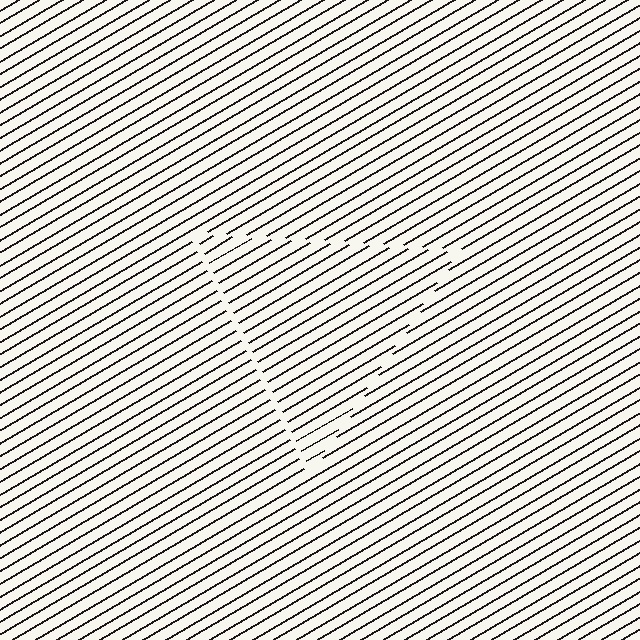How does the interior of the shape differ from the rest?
The interior of the shape contains the same grating, shifted by half a period — the contour is defined by the phase discontinuity where line-ends from the inner and outer gratings abut.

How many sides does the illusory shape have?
3 sides — the line-ends trace a triangle.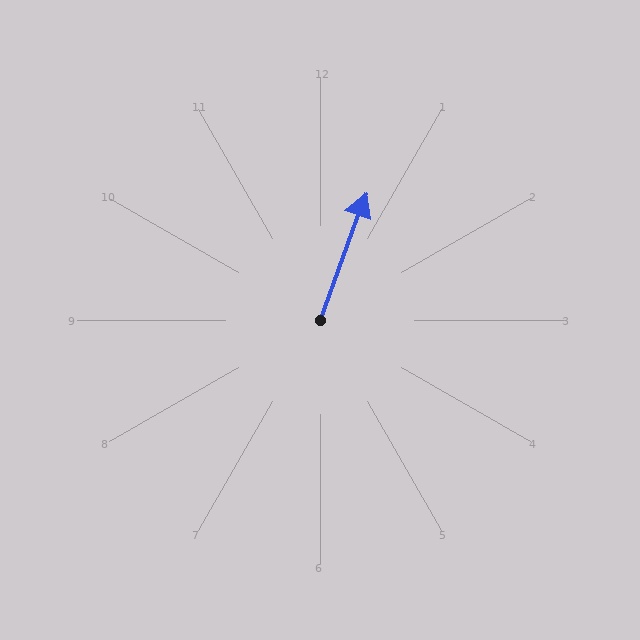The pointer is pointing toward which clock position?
Roughly 1 o'clock.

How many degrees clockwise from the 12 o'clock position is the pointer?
Approximately 20 degrees.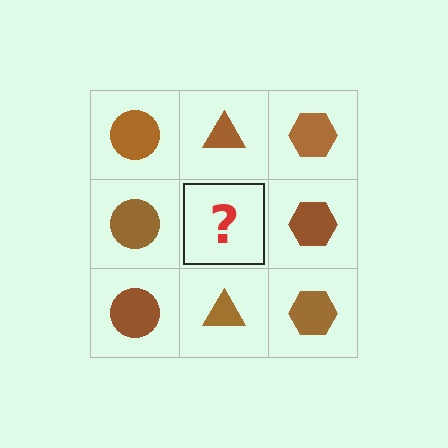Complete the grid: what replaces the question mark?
The question mark should be replaced with a brown triangle.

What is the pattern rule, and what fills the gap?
The rule is that each column has a consistent shape. The gap should be filled with a brown triangle.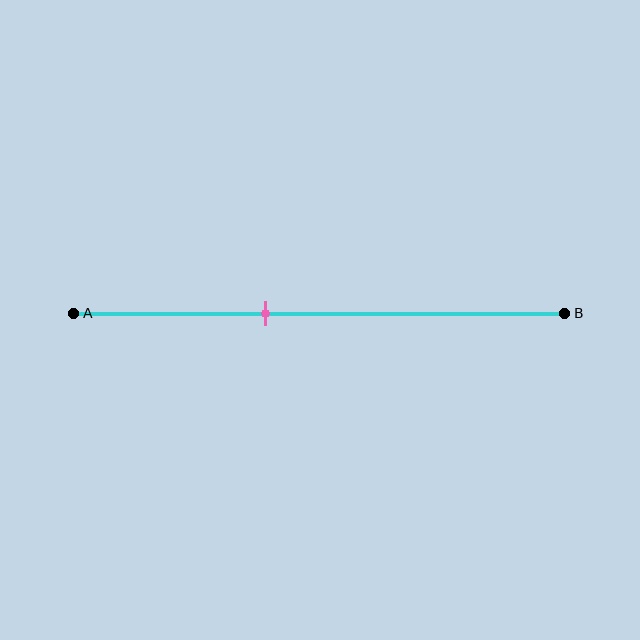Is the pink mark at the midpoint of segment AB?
No, the mark is at about 40% from A, not at the 50% midpoint.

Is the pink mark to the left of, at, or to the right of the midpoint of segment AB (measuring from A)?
The pink mark is to the left of the midpoint of segment AB.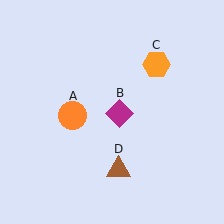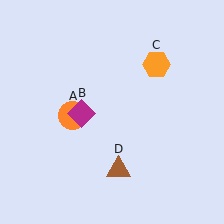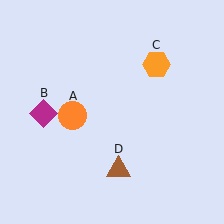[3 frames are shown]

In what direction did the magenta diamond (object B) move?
The magenta diamond (object B) moved left.